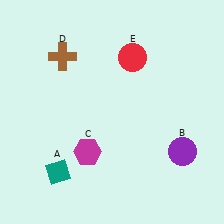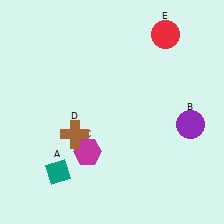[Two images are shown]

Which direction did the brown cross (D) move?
The brown cross (D) moved down.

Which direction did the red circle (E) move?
The red circle (E) moved right.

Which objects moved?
The objects that moved are: the purple circle (B), the brown cross (D), the red circle (E).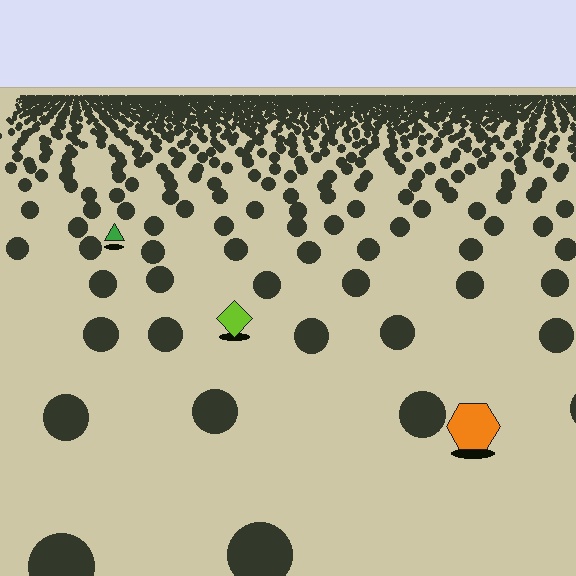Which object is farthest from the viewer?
The green triangle is farthest from the viewer. It appears smaller and the ground texture around it is denser.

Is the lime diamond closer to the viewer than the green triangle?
Yes. The lime diamond is closer — you can tell from the texture gradient: the ground texture is coarser near it.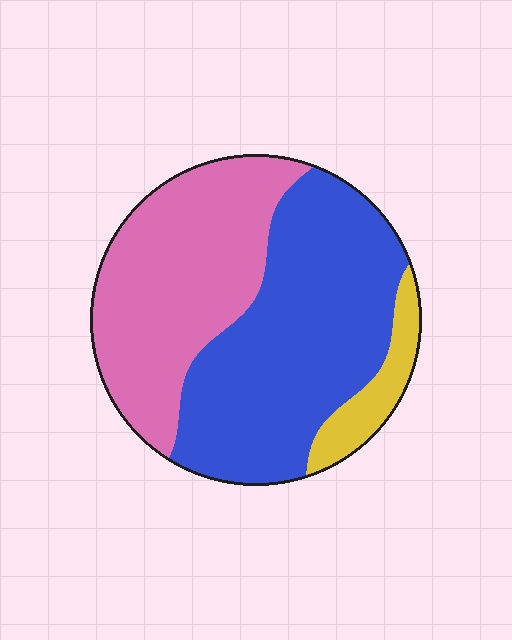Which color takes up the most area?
Blue, at roughly 50%.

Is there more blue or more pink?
Blue.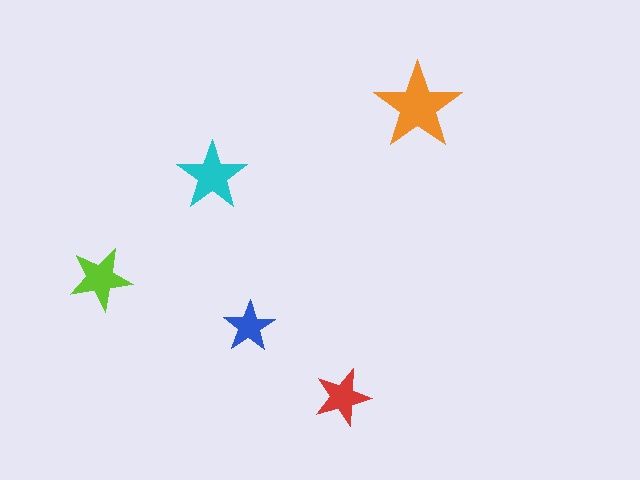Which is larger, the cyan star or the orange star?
The orange one.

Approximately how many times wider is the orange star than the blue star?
About 1.5 times wider.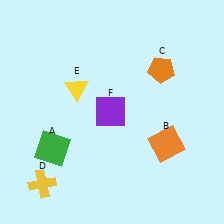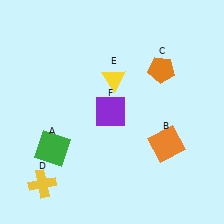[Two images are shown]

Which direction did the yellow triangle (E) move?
The yellow triangle (E) moved right.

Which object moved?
The yellow triangle (E) moved right.